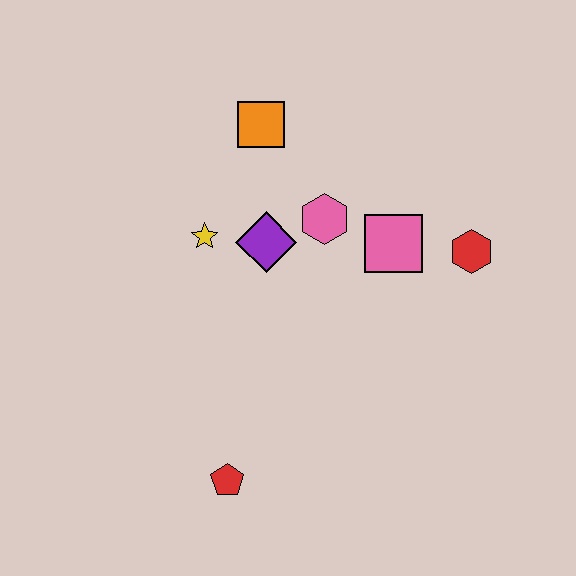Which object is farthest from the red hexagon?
The red pentagon is farthest from the red hexagon.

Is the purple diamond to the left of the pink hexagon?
Yes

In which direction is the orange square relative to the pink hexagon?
The orange square is above the pink hexagon.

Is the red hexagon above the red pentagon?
Yes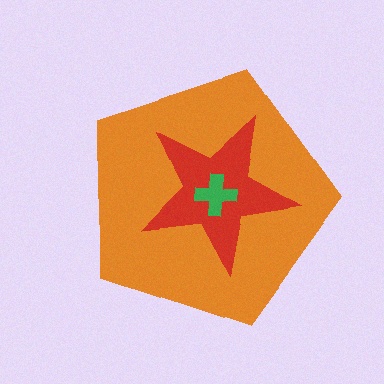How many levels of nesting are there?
3.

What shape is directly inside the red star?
The green cross.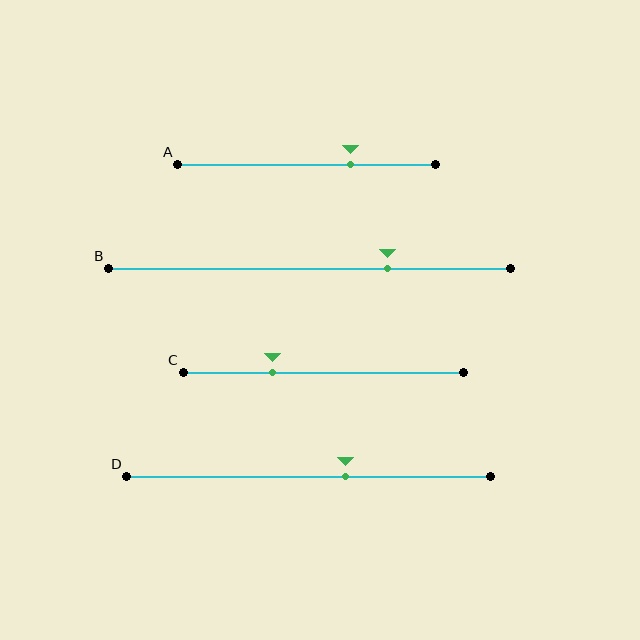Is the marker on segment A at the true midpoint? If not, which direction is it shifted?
No, the marker on segment A is shifted to the right by about 17% of the segment length.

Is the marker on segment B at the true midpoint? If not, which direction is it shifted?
No, the marker on segment B is shifted to the right by about 19% of the segment length.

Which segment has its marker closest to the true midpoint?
Segment D has its marker closest to the true midpoint.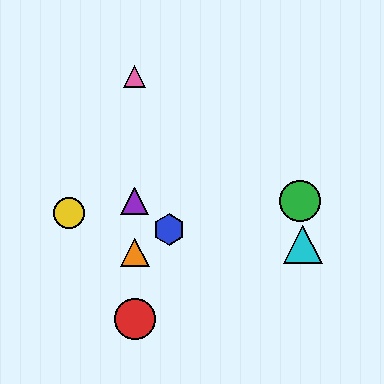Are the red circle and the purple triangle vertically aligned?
Yes, both are at x≈135.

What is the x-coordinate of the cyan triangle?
The cyan triangle is at x≈303.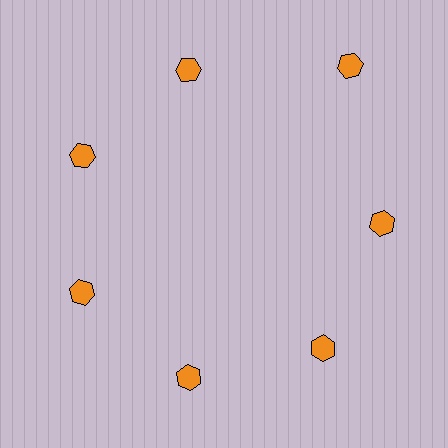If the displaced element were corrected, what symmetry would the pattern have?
It would have 7-fold rotational symmetry — the pattern would map onto itself every 51 degrees.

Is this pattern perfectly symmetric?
No. The 7 orange hexagons are arranged in a ring, but one element near the 1 o'clock position is pushed outward from the center, breaking the 7-fold rotational symmetry.